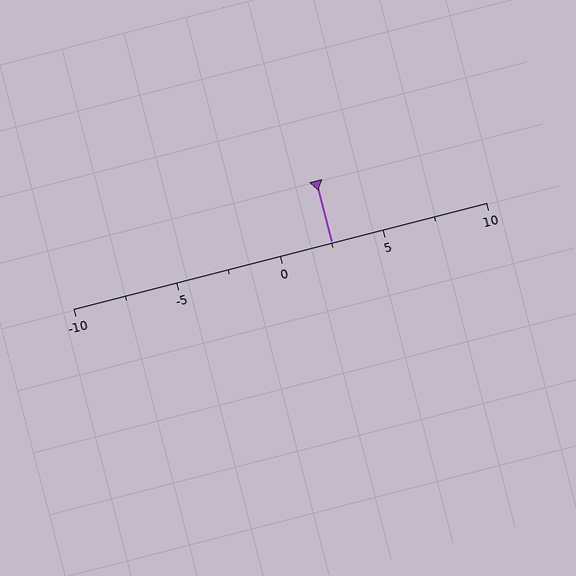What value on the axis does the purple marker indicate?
The marker indicates approximately 2.5.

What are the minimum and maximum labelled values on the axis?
The axis runs from -10 to 10.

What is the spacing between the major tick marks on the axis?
The major ticks are spaced 5 apart.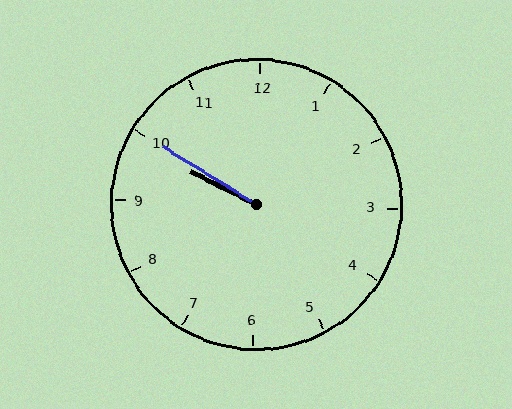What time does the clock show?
9:50.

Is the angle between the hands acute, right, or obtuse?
It is acute.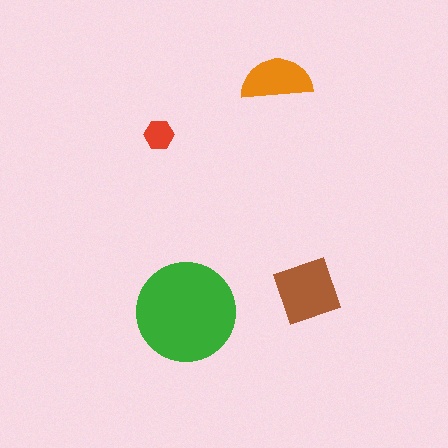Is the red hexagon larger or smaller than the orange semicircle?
Smaller.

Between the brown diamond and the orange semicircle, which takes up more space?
The brown diamond.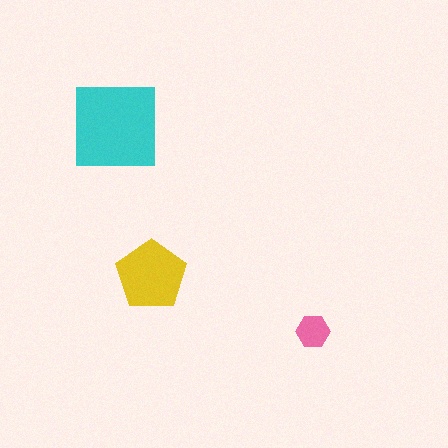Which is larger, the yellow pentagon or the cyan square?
The cyan square.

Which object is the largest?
The cyan square.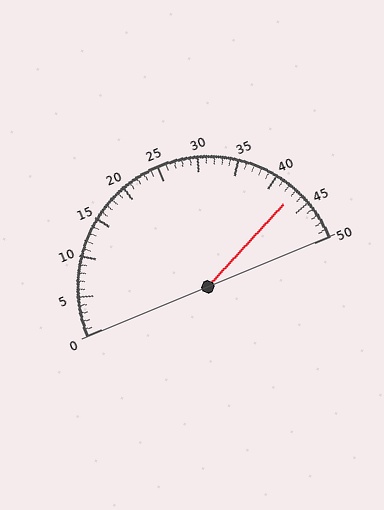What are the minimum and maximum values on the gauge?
The gauge ranges from 0 to 50.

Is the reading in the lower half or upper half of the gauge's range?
The reading is in the upper half of the range (0 to 50).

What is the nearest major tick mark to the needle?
The nearest major tick mark is 45.